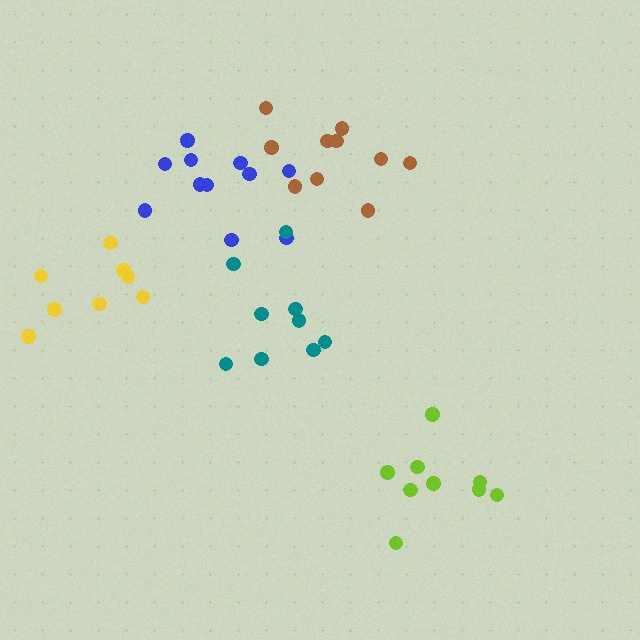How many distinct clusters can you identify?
There are 5 distinct clusters.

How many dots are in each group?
Group 1: 9 dots, Group 2: 10 dots, Group 3: 11 dots, Group 4: 8 dots, Group 5: 9 dots (47 total).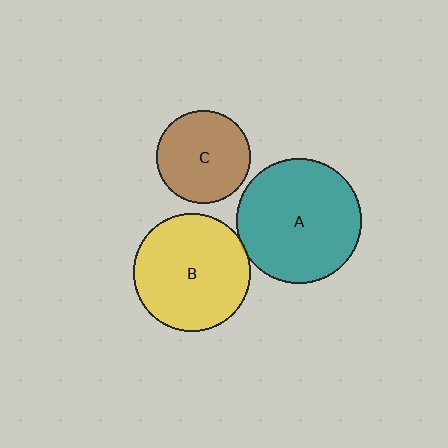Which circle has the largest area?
Circle A (teal).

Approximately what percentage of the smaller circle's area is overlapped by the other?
Approximately 5%.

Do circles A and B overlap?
Yes.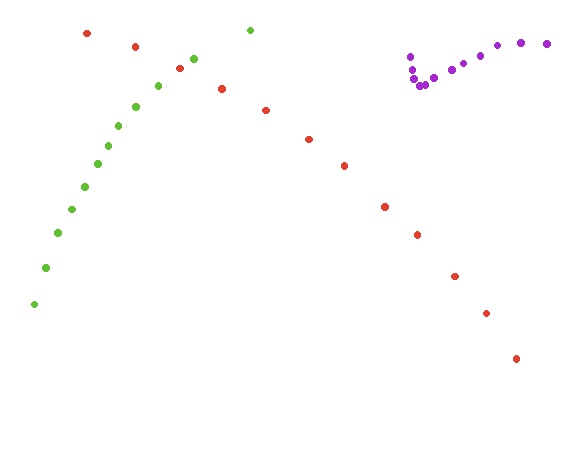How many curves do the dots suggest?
There are 3 distinct paths.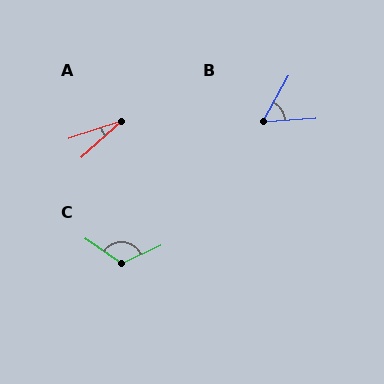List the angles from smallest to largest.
A (23°), B (56°), C (119°).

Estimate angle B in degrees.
Approximately 56 degrees.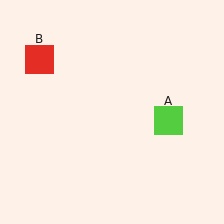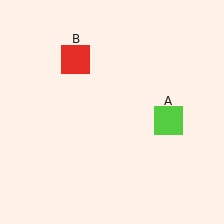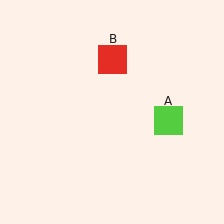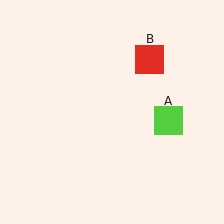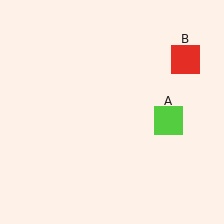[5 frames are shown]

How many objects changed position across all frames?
1 object changed position: red square (object B).